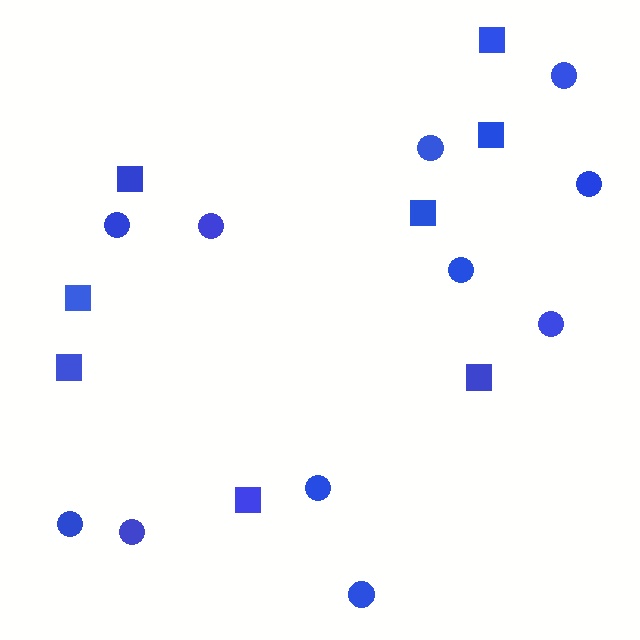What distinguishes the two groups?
There are 2 groups: one group of circles (11) and one group of squares (8).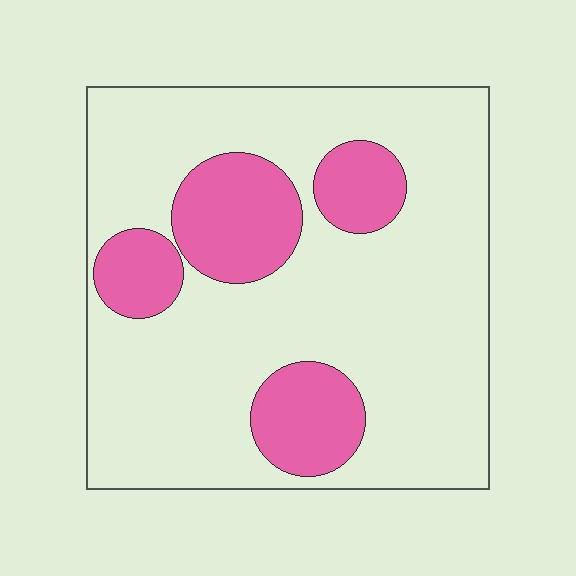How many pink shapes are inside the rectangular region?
4.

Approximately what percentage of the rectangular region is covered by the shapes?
Approximately 25%.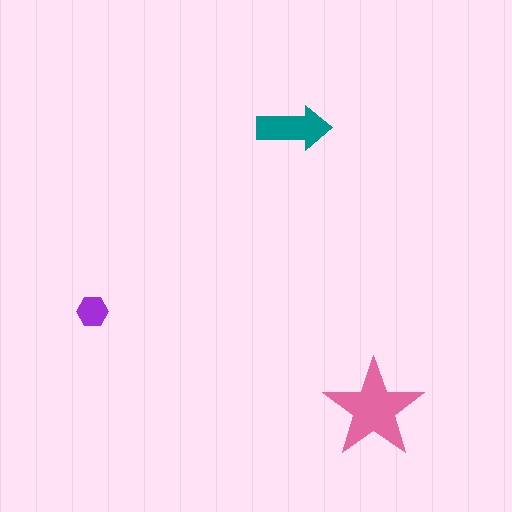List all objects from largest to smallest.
The pink star, the teal arrow, the purple hexagon.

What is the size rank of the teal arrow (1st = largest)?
2nd.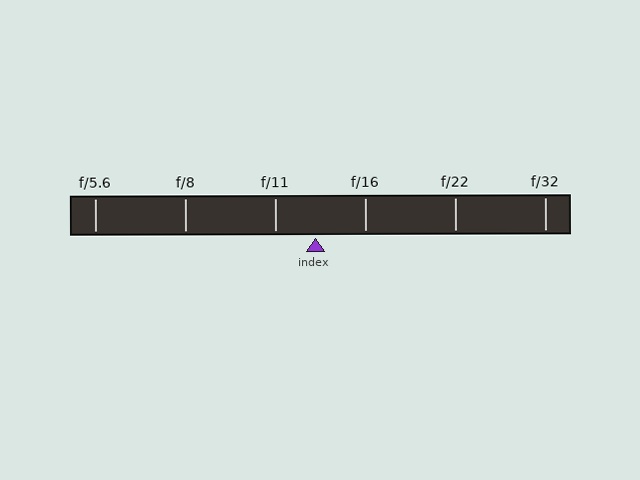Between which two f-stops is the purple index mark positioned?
The index mark is between f/11 and f/16.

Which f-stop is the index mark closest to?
The index mark is closest to f/11.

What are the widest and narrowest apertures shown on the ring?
The widest aperture shown is f/5.6 and the narrowest is f/32.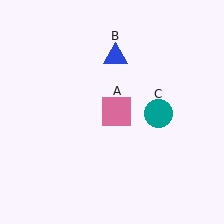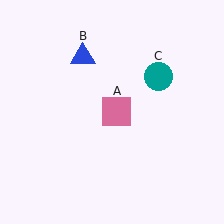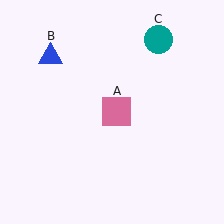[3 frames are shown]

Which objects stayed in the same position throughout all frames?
Pink square (object A) remained stationary.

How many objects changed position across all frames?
2 objects changed position: blue triangle (object B), teal circle (object C).